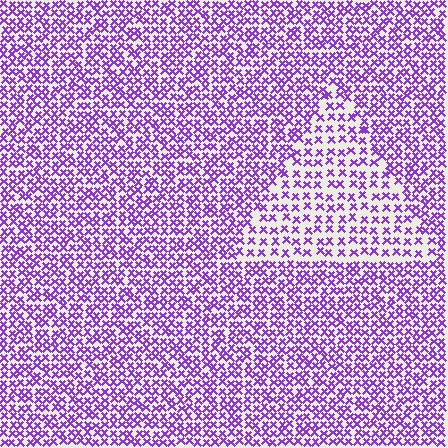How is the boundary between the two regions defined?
The boundary is defined by a change in element density (approximately 1.8x ratio). All elements are the same color, size, and shape.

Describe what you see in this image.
The image contains small purple elements arranged at two different densities. A triangle-shaped region is visible where the elements are less densely packed than the surrounding area.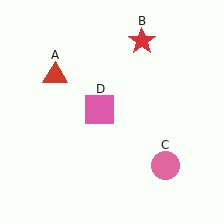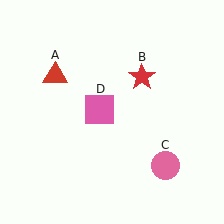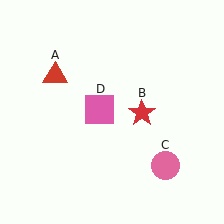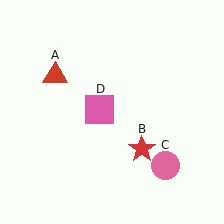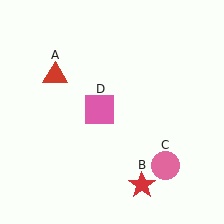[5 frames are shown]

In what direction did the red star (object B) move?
The red star (object B) moved down.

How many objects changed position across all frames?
1 object changed position: red star (object B).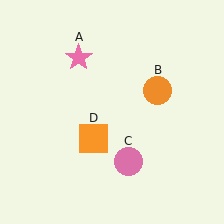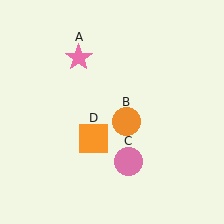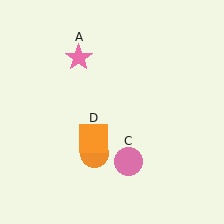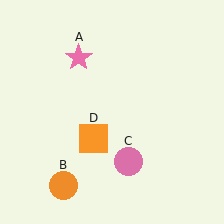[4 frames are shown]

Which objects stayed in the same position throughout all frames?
Pink star (object A) and pink circle (object C) and orange square (object D) remained stationary.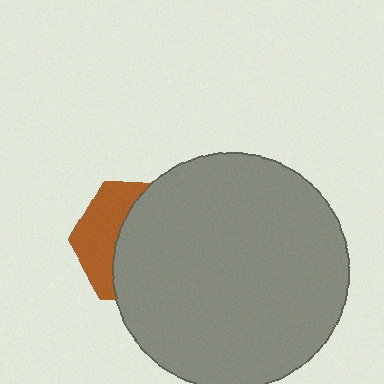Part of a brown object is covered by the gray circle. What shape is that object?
It is a hexagon.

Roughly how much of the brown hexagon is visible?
A small part of it is visible (roughly 36%).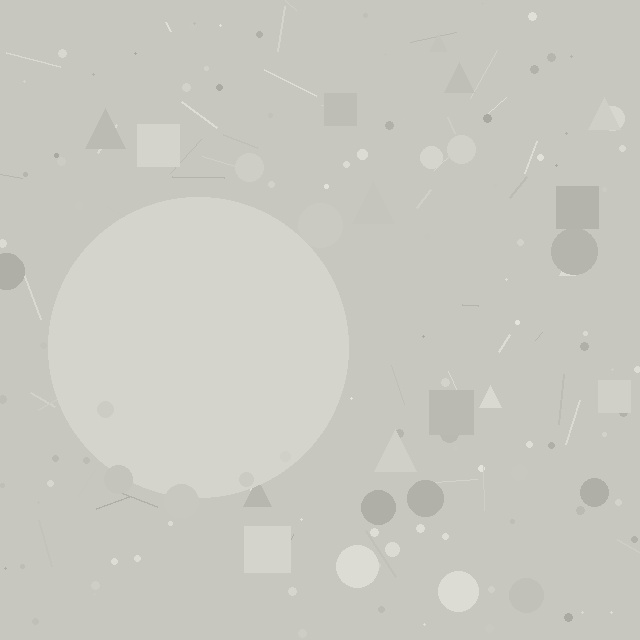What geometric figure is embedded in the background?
A circle is embedded in the background.